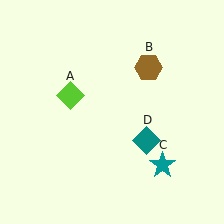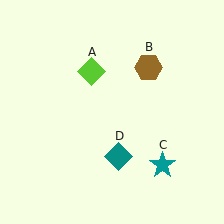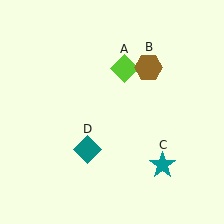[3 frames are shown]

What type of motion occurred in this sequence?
The lime diamond (object A), teal diamond (object D) rotated clockwise around the center of the scene.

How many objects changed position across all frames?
2 objects changed position: lime diamond (object A), teal diamond (object D).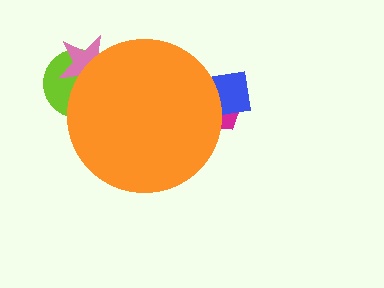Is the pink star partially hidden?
Yes, the pink star is partially hidden behind the orange circle.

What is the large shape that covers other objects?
An orange circle.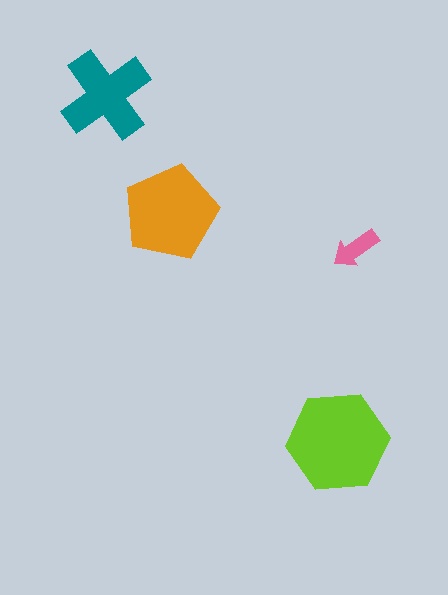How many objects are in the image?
There are 4 objects in the image.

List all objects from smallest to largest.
The pink arrow, the teal cross, the orange pentagon, the lime hexagon.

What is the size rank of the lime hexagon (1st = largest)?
1st.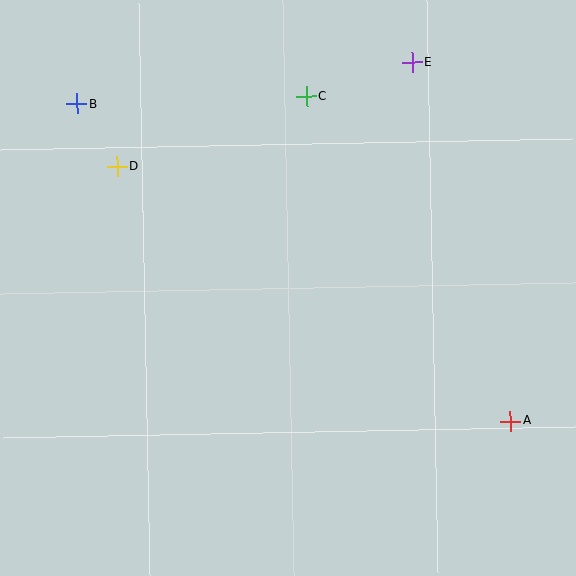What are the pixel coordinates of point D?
Point D is at (117, 166).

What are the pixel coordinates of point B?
Point B is at (77, 104).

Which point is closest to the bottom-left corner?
Point D is closest to the bottom-left corner.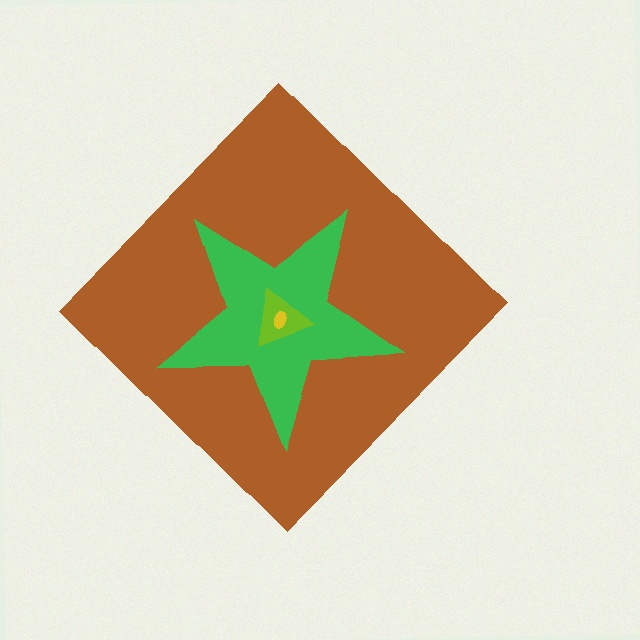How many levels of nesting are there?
4.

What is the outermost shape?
The brown diamond.